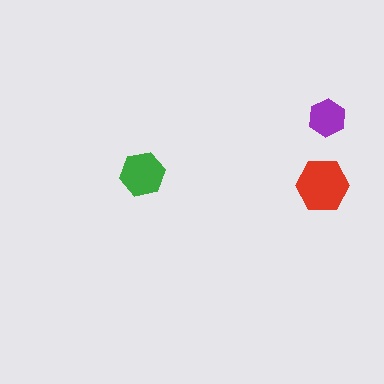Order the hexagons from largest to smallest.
the red one, the green one, the purple one.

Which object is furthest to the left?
The green hexagon is leftmost.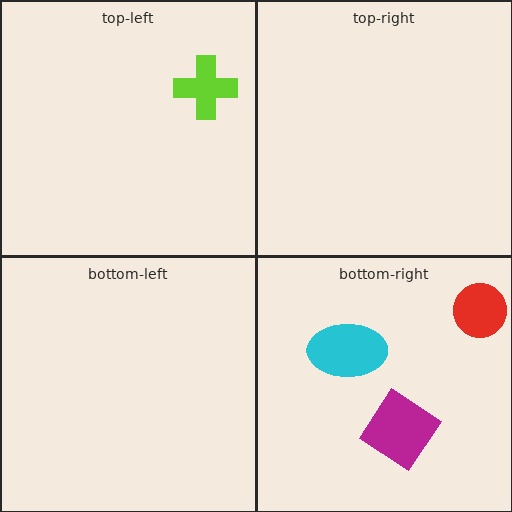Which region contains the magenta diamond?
The bottom-right region.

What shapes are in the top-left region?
The lime cross.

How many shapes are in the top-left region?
1.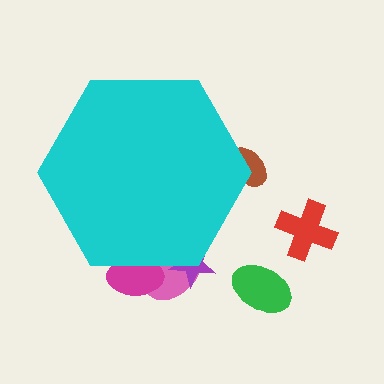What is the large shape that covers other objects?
A cyan hexagon.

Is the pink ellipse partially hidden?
Yes, the pink ellipse is partially hidden behind the cyan hexagon.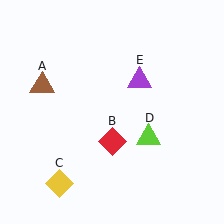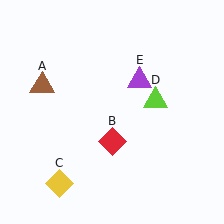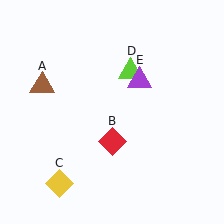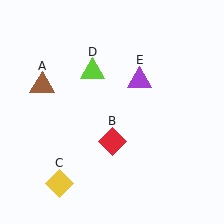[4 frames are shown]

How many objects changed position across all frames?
1 object changed position: lime triangle (object D).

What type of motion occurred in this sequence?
The lime triangle (object D) rotated counterclockwise around the center of the scene.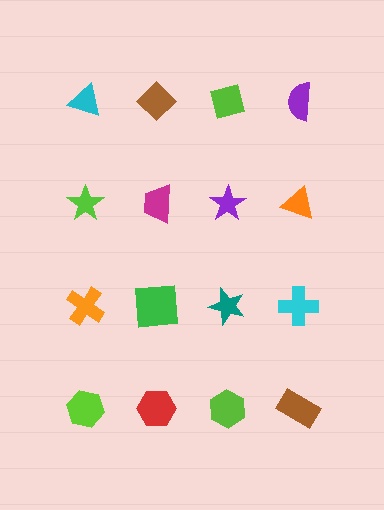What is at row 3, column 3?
A teal star.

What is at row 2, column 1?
A lime star.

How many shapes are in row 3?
4 shapes.